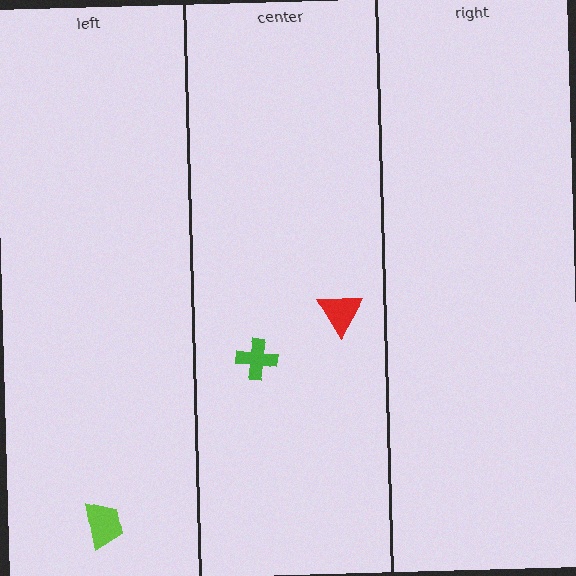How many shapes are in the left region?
1.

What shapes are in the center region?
The red triangle, the green cross.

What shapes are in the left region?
The lime trapezoid.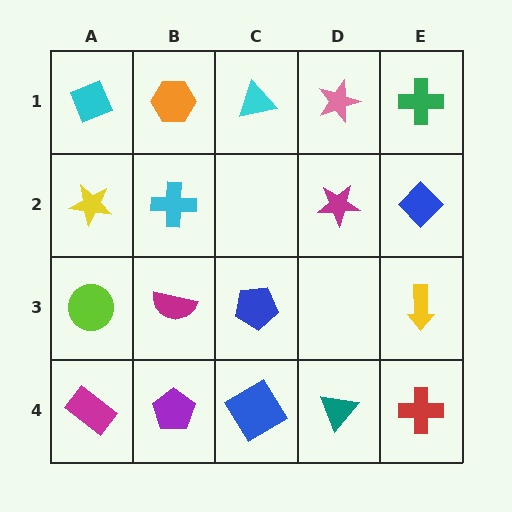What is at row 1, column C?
A cyan triangle.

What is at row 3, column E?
A yellow arrow.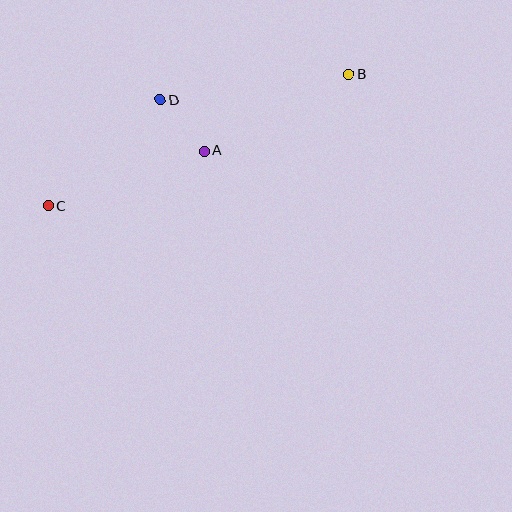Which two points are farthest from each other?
Points B and C are farthest from each other.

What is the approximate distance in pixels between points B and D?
The distance between B and D is approximately 190 pixels.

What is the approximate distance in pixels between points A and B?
The distance between A and B is approximately 163 pixels.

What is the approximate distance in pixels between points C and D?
The distance between C and D is approximately 154 pixels.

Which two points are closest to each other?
Points A and D are closest to each other.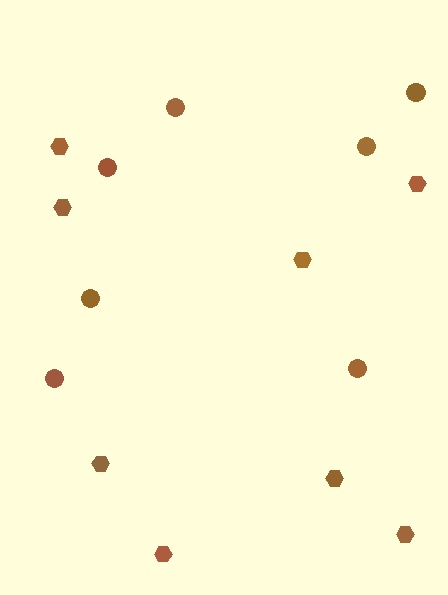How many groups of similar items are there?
There are 2 groups: one group of hexagons (8) and one group of circles (7).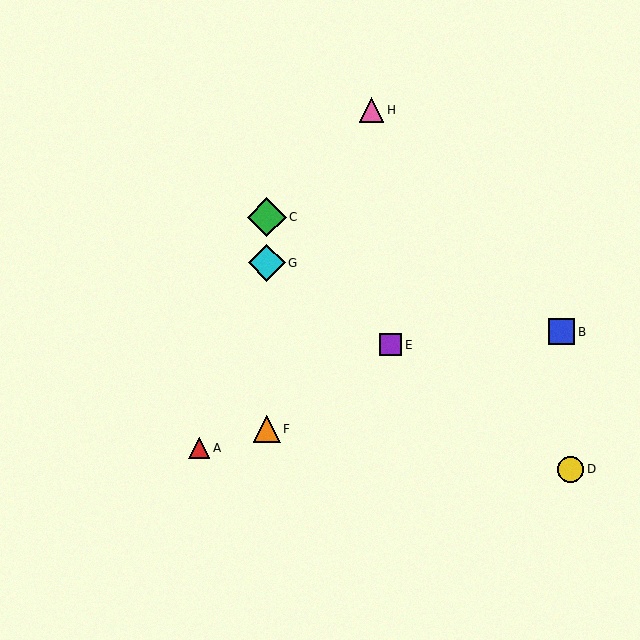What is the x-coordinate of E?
Object E is at x≈391.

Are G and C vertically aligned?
Yes, both are at x≈267.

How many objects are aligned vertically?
3 objects (C, F, G) are aligned vertically.